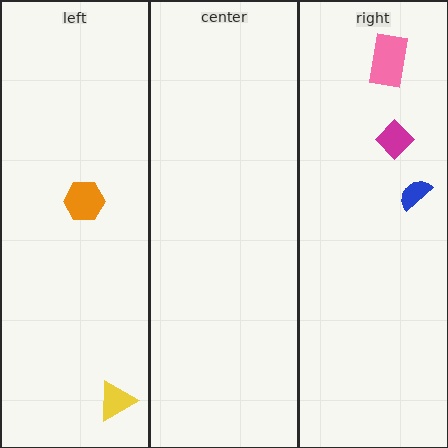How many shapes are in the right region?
3.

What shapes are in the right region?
The magenta diamond, the pink rectangle, the blue semicircle.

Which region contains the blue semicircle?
The right region.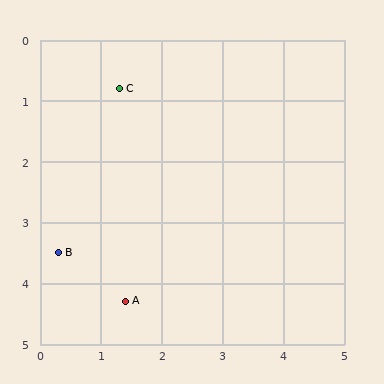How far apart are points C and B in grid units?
Points C and B are about 2.9 grid units apart.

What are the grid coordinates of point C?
Point C is at approximately (1.3, 0.8).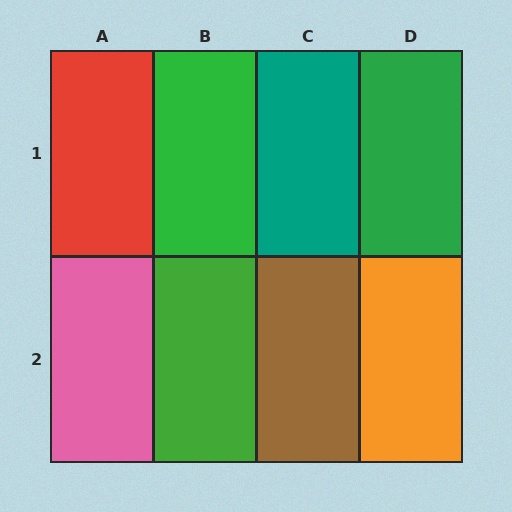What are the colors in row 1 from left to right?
Red, green, teal, green.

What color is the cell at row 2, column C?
Brown.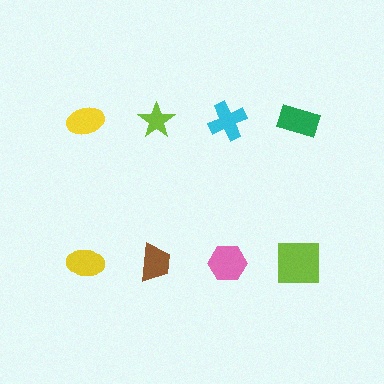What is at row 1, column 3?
A cyan cross.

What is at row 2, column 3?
A pink hexagon.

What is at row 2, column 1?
A yellow ellipse.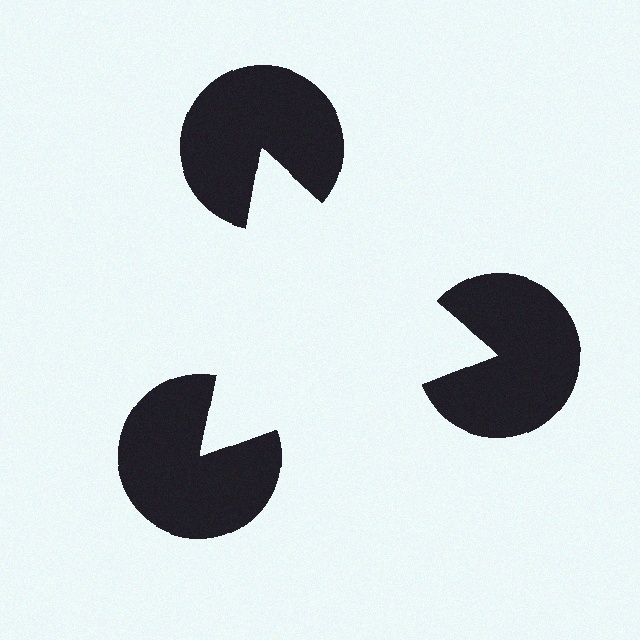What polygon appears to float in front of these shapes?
An illusory triangle — its edges are inferred from the aligned wedge cuts in the pac-man discs, not physically drawn.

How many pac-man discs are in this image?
There are 3 — one at each vertex of the illusory triangle.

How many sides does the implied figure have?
3 sides.